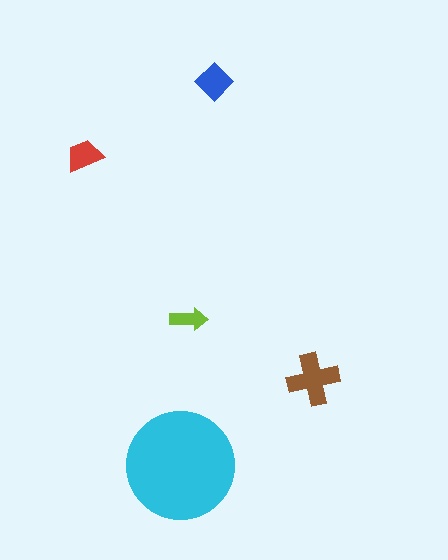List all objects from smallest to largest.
The lime arrow, the red trapezoid, the blue diamond, the brown cross, the cyan circle.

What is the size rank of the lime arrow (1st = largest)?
5th.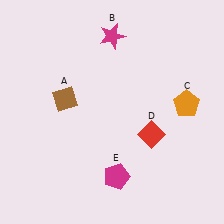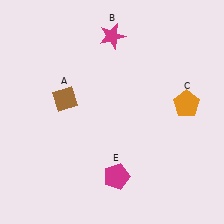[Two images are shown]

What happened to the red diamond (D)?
The red diamond (D) was removed in Image 2. It was in the bottom-right area of Image 1.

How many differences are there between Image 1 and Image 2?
There is 1 difference between the two images.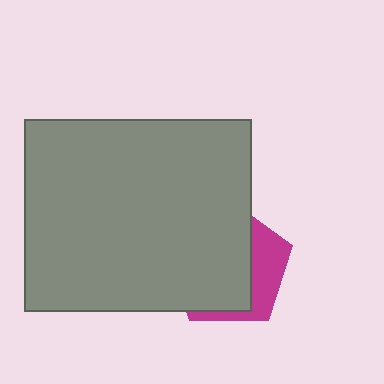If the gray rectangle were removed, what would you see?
You would see the complete magenta pentagon.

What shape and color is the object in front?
The object in front is a gray rectangle.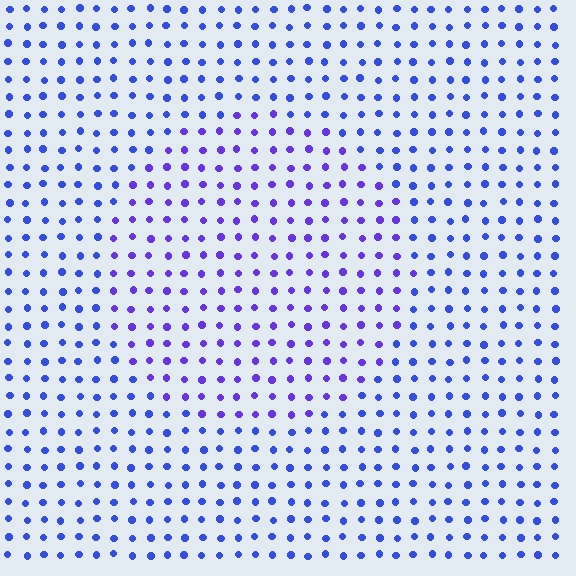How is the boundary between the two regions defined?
The boundary is defined purely by a slight shift in hue (about 27 degrees). Spacing, size, and orientation are identical on both sides.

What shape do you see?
I see a circle.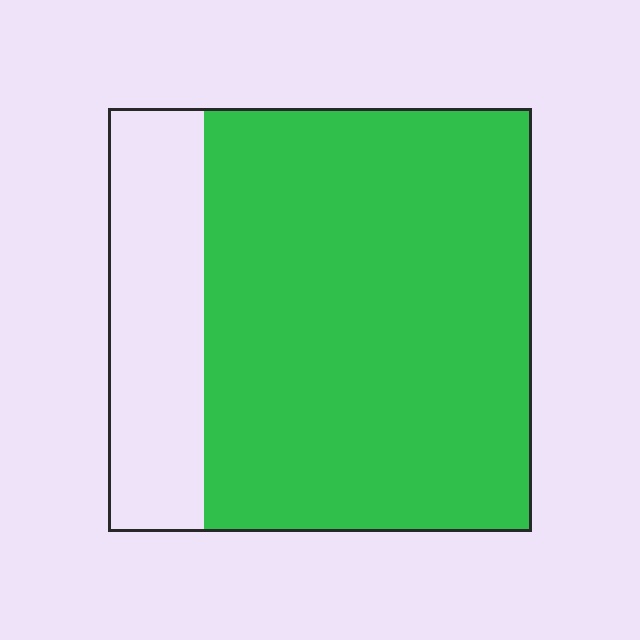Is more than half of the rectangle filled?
Yes.